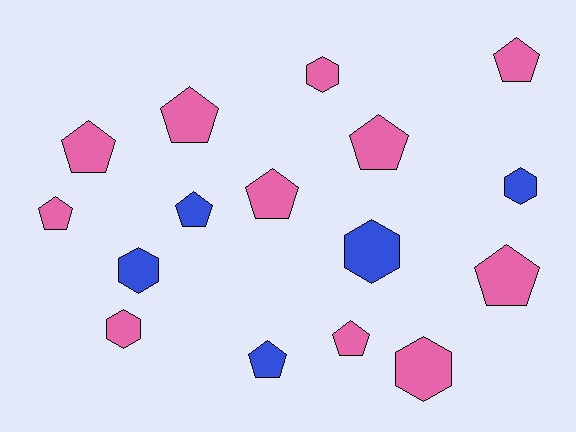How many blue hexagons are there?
There are 3 blue hexagons.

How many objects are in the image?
There are 16 objects.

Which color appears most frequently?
Pink, with 11 objects.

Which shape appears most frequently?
Pentagon, with 10 objects.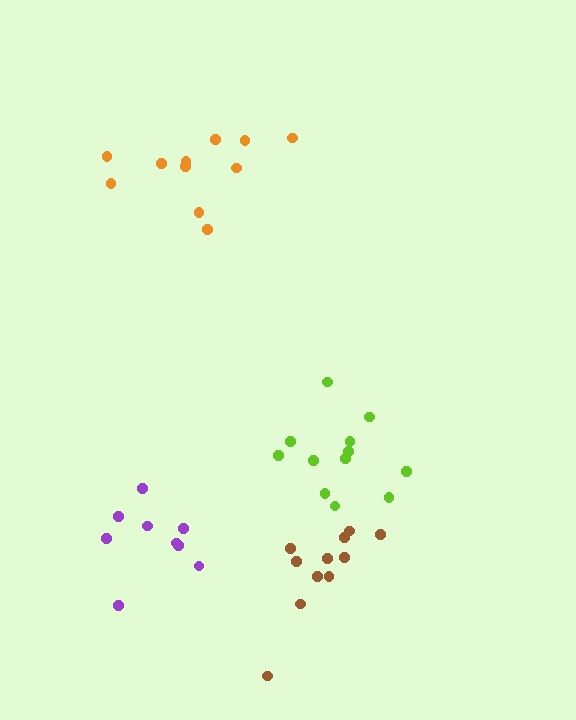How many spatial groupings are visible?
There are 4 spatial groupings.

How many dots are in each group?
Group 1: 9 dots, Group 2: 11 dots, Group 3: 11 dots, Group 4: 12 dots (43 total).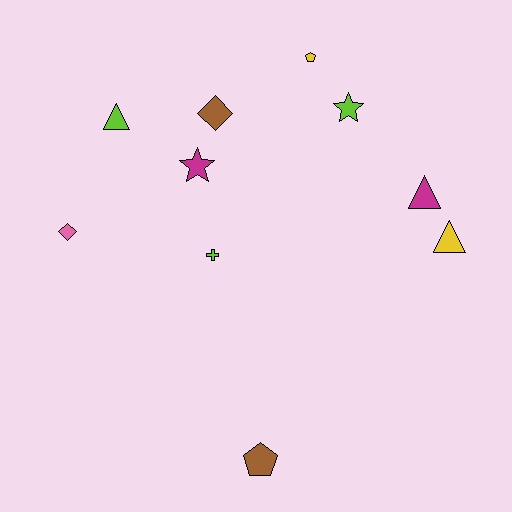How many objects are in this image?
There are 10 objects.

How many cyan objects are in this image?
There are no cyan objects.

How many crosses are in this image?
There is 1 cross.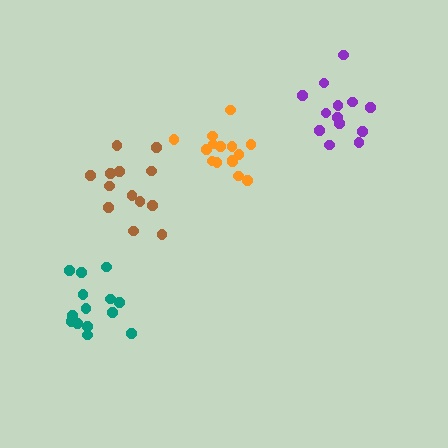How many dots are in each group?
Group 1: 13 dots, Group 2: 13 dots, Group 3: 14 dots, Group 4: 15 dots (55 total).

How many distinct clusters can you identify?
There are 4 distinct clusters.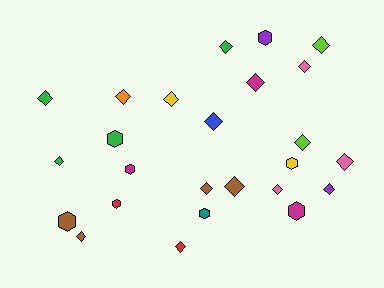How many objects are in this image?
There are 25 objects.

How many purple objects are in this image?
There are 2 purple objects.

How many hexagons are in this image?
There are 8 hexagons.